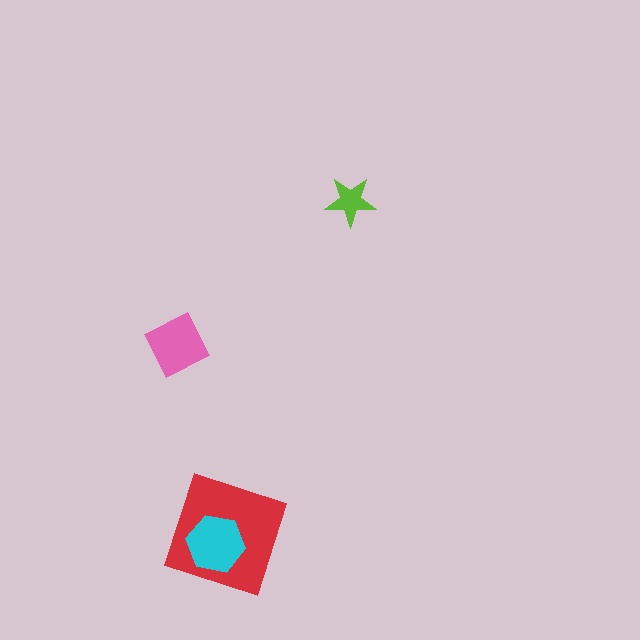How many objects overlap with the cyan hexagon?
1 object overlaps with the cyan hexagon.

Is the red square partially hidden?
Yes, it is partially covered by another shape.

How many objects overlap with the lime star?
0 objects overlap with the lime star.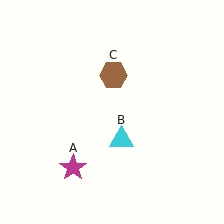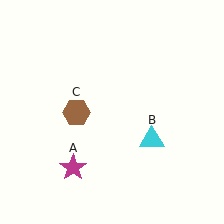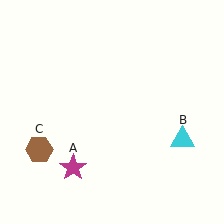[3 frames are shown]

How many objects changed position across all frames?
2 objects changed position: cyan triangle (object B), brown hexagon (object C).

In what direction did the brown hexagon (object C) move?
The brown hexagon (object C) moved down and to the left.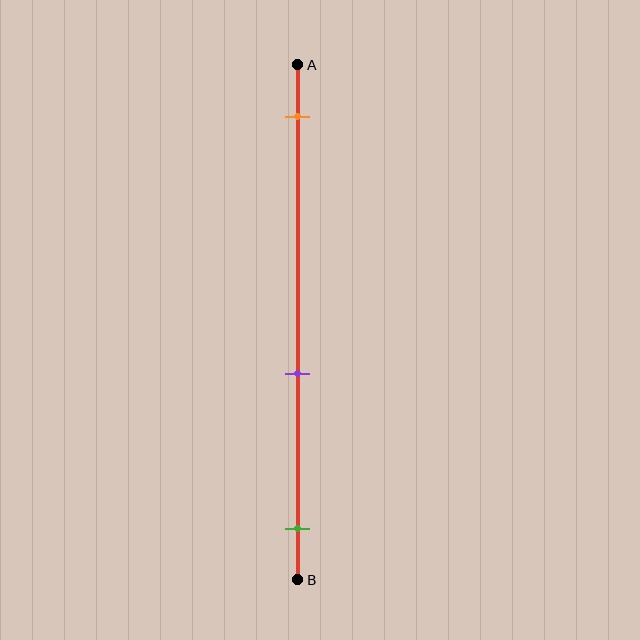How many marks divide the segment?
There are 3 marks dividing the segment.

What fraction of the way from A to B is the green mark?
The green mark is approximately 90% (0.9) of the way from A to B.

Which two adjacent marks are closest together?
The purple and green marks are the closest adjacent pair.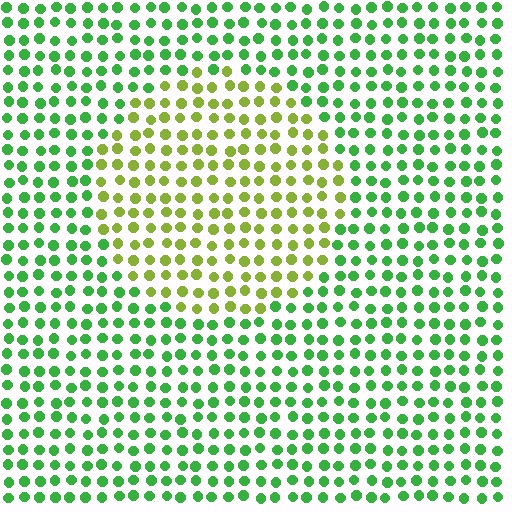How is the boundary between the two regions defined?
The boundary is defined purely by a slight shift in hue (about 43 degrees). Spacing, size, and orientation are identical on both sides.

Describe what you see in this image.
The image is filled with small green elements in a uniform arrangement. A circle-shaped region is visible where the elements are tinted to a slightly different hue, forming a subtle color boundary.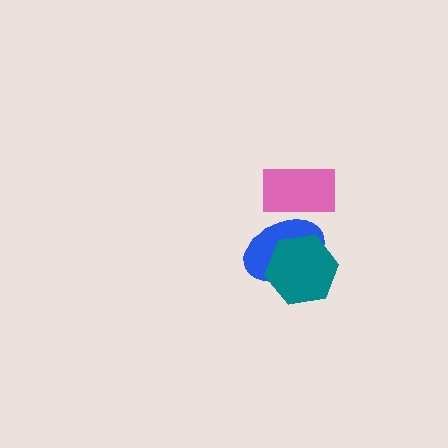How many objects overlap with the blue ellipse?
2 objects overlap with the blue ellipse.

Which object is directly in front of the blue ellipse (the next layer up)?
The teal hexagon is directly in front of the blue ellipse.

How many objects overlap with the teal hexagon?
1 object overlaps with the teal hexagon.